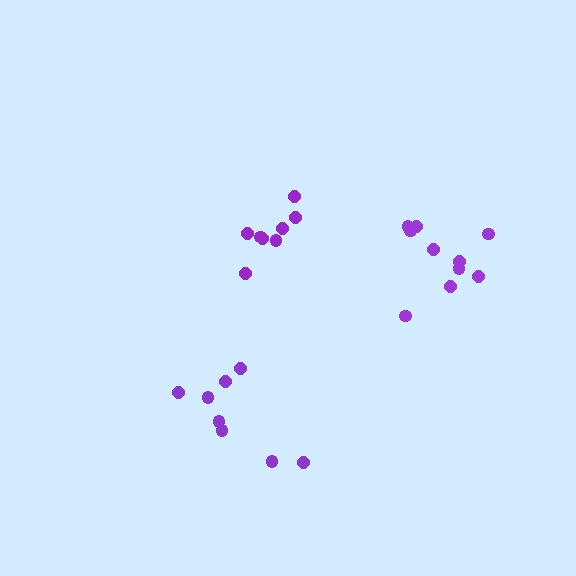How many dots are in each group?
Group 1: 8 dots, Group 2: 8 dots, Group 3: 10 dots (26 total).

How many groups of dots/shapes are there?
There are 3 groups.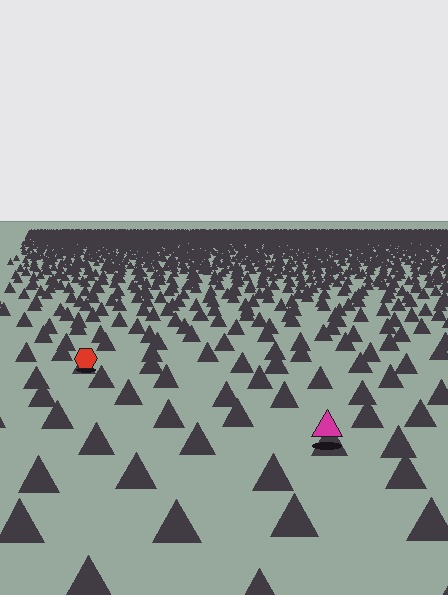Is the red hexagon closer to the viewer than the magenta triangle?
No. The magenta triangle is closer — you can tell from the texture gradient: the ground texture is coarser near it.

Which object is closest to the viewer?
The magenta triangle is closest. The texture marks near it are larger and more spread out.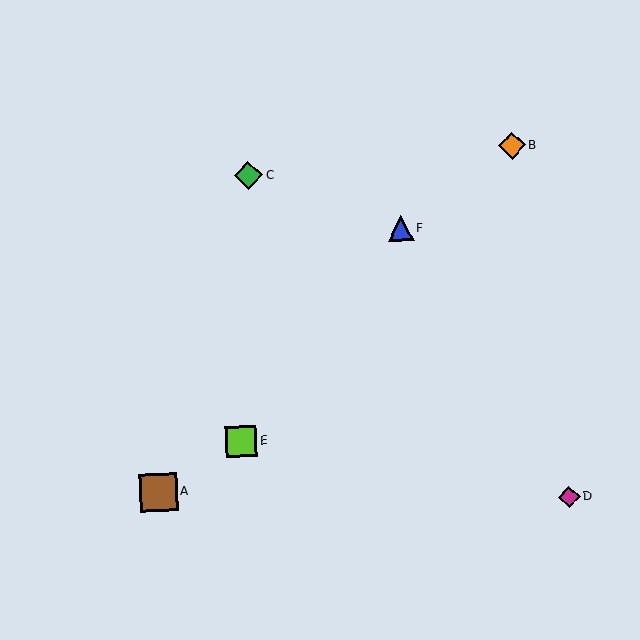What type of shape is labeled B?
Shape B is an orange diamond.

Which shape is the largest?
The brown square (labeled A) is the largest.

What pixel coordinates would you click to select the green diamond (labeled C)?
Click at (248, 175) to select the green diamond C.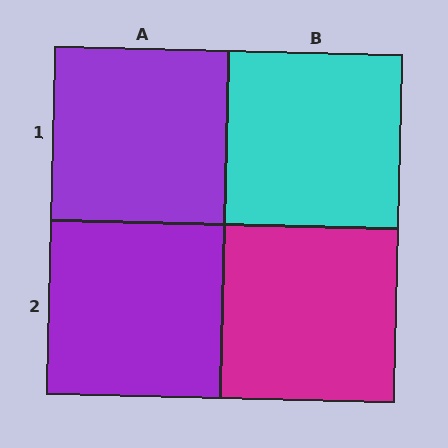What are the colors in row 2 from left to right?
Purple, magenta.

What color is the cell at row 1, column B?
Cyan.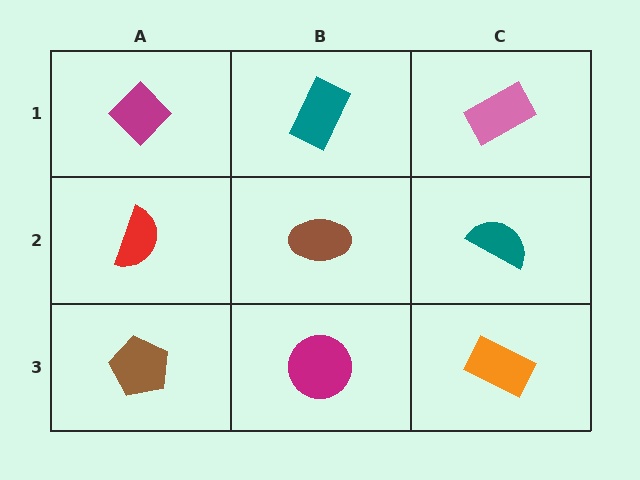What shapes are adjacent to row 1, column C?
A teal semicircle (row 2, column C), a teal rectangle (row 1, column B).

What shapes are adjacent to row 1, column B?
A brown ellipse (row 2, column B), a magenta diamond (row 1, column A), a pink rectangle (row 1, column C).